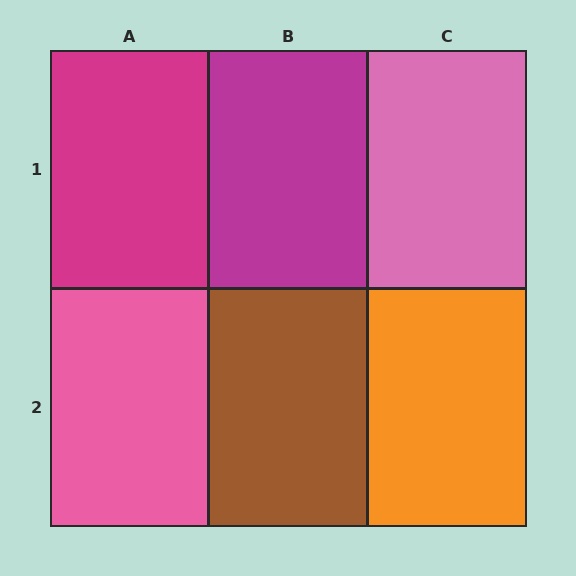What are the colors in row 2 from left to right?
Pink, brown, orange.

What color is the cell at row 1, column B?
Magenta.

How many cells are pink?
2 cells are pink.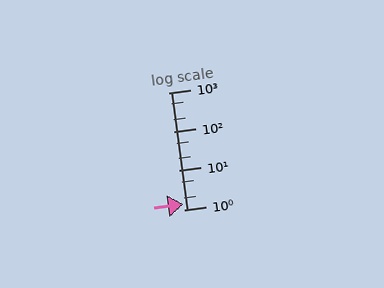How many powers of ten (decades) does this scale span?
The scale spans 3 decades, from 1 to 1000.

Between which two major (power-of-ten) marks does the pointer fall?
The pointer is between 1 and 10.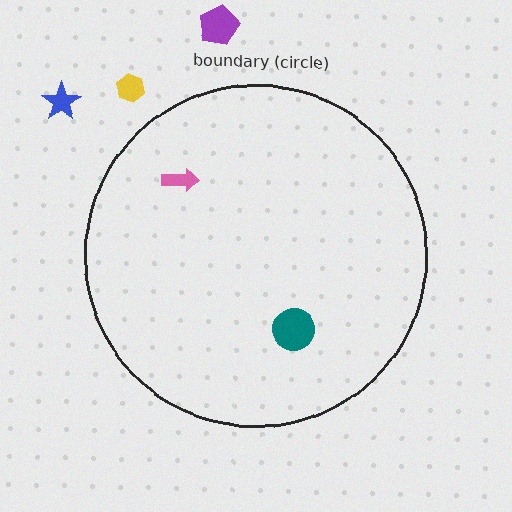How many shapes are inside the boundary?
2 inside, 3 outside.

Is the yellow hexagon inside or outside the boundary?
Outside.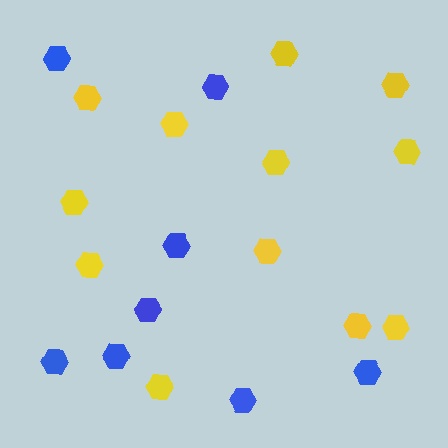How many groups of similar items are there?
There are 2 groups: one group of yellow hexagons (12) and one group of blue hexagons (8).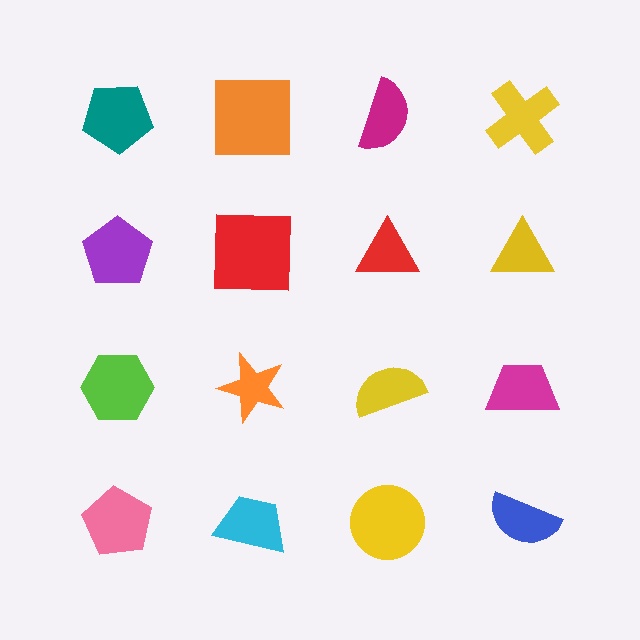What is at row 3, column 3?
A yellow semicircle.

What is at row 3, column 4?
A magenta trapezoid.